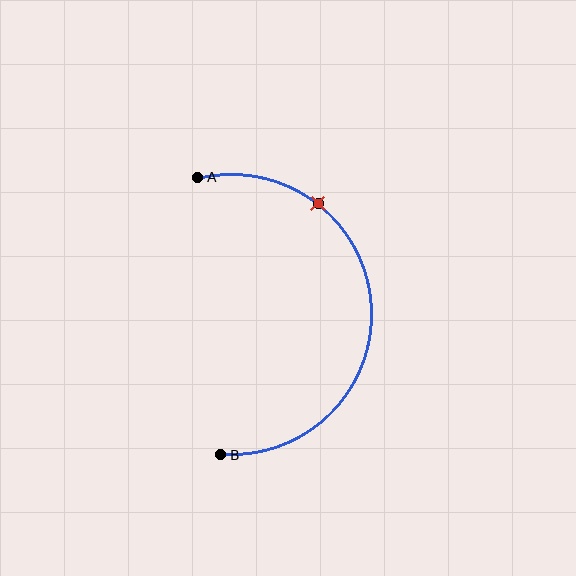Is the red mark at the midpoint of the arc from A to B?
No. The red mark lies on the arc but is closer to endpoint A. The arc midpoint would be at the point on the curve equidistant along the arc from both A and B.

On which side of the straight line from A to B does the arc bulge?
The arc bulges to the right of the straight line connecting A and B.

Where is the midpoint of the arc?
The arc midpoint is the point on the curve farthest from the straight line joining A and B. It sits to the right of that line.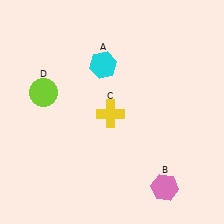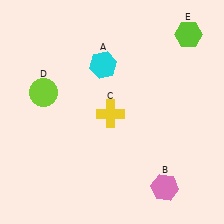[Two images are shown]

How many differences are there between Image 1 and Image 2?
There is 1 difference between the two images.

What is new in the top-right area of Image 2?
A lime hexagon (E) was added in the top-right area of Image 2.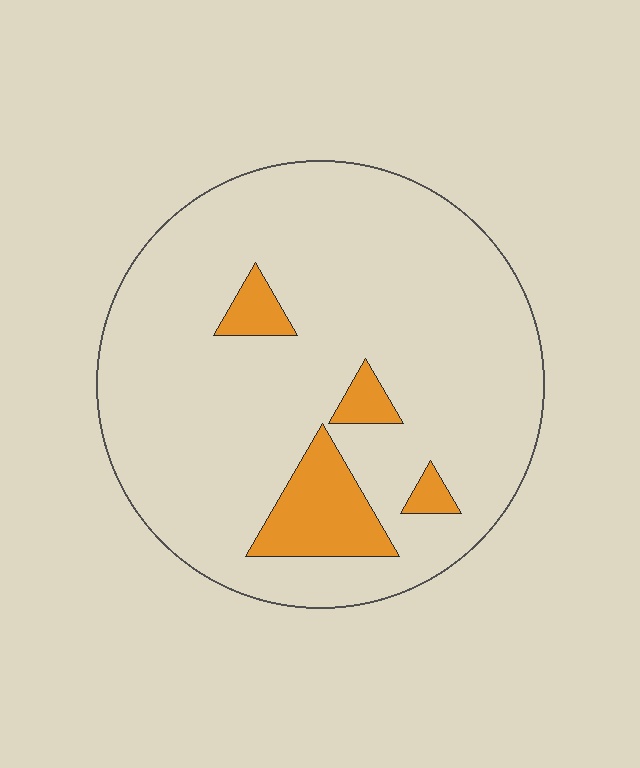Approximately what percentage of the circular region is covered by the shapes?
Approximately 10%.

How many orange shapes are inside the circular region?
4.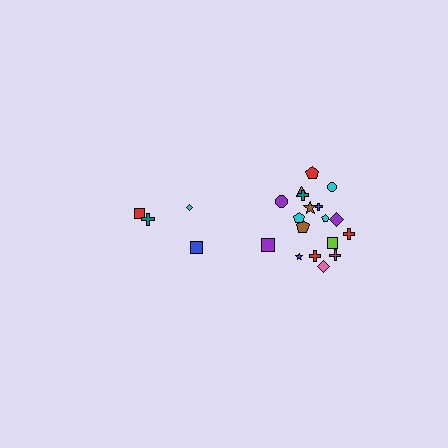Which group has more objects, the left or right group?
The right group.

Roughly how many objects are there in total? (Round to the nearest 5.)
Roughly 20 objects in total.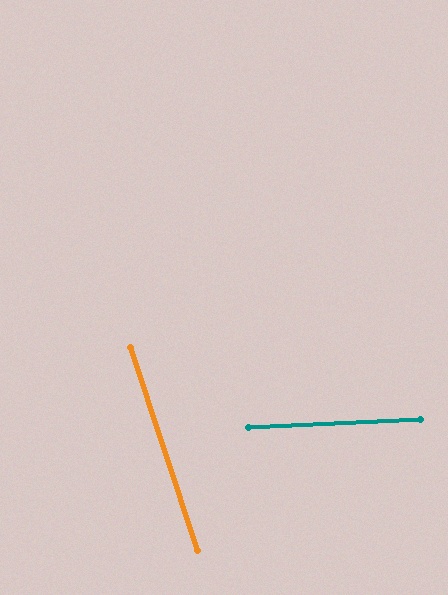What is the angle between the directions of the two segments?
Approximately 74 degrees.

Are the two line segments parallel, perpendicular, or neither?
Neither parallel nor perpendicular — they differ by about 74°.